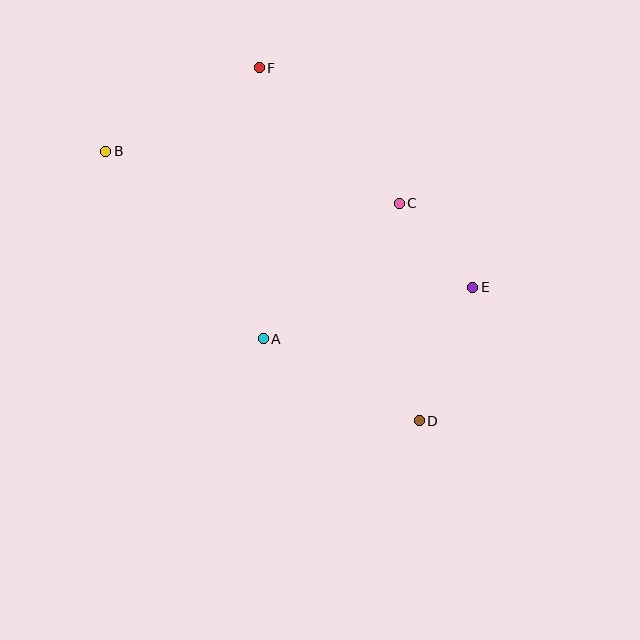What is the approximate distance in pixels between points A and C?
The distance between A and C is approximately 192 pixels.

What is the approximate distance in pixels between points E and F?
The distance between E and F is approximately 306 pixels.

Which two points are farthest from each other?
Points B and D are farthest from each other.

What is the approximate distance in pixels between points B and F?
The distance between B and F is approximately 175 pixels.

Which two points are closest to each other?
Points C and E are closest to each other.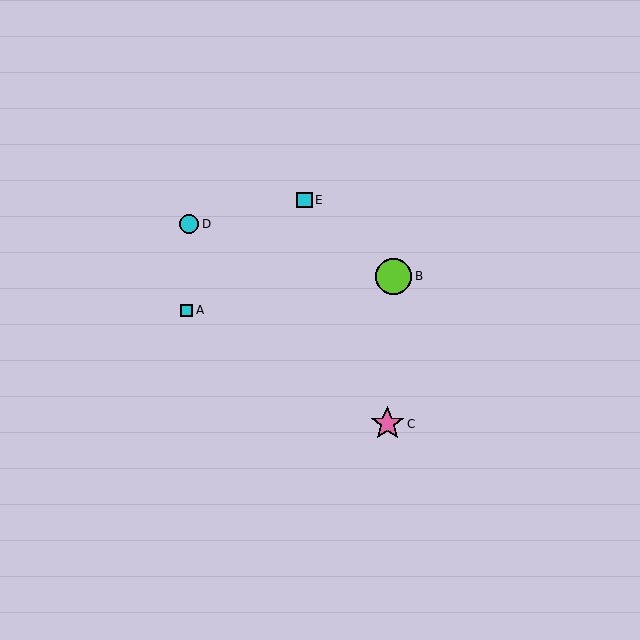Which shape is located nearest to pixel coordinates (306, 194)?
The cyan square (labeled E) at (304, 200) is nearest to that location.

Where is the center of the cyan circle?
The center of the cyan circle is at (189, 224).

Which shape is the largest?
The lime circle (labeled B) is the largest.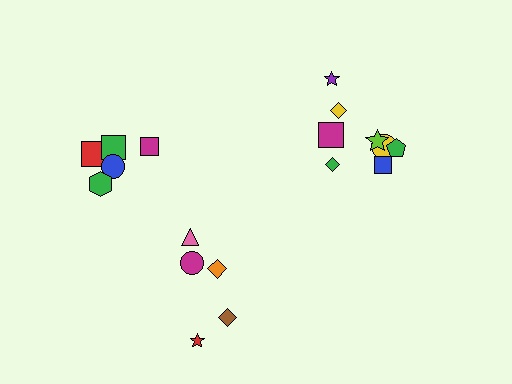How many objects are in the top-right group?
There are 8 objects.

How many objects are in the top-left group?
There are 5 objects.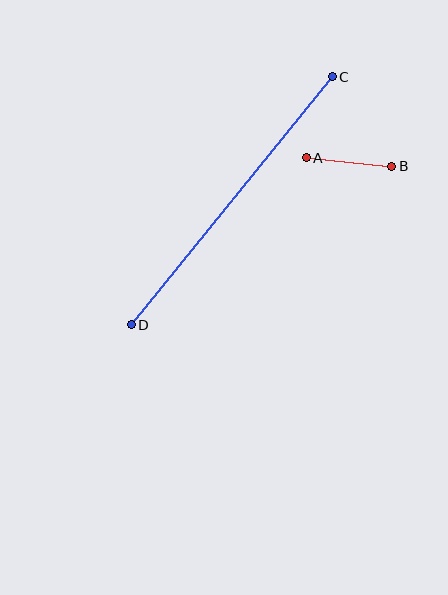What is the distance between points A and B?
The distance is approximately 86 pixels.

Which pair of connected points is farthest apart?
Points C and D are farthest apart.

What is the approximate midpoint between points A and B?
The midpoint is at approximately (349, 162) pixels.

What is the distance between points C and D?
The distance is approximately 319 pixels.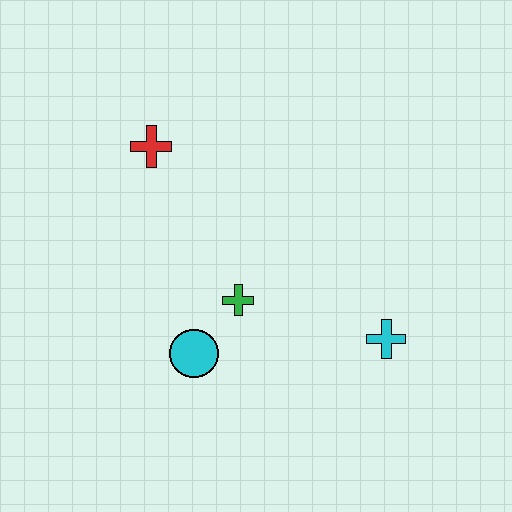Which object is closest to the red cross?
The green cross is closest to the red cross.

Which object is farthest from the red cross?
The cyan cross is farthest from the red cross.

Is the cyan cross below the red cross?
Yes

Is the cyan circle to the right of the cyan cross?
No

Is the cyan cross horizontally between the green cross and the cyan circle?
No